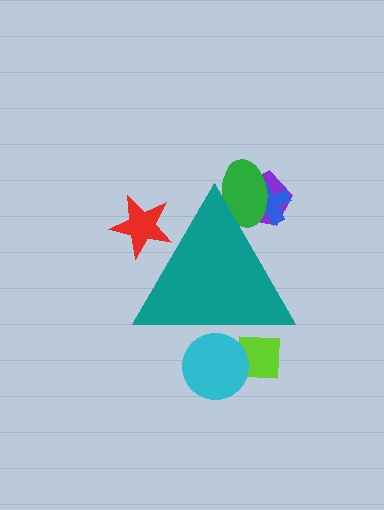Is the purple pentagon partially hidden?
Yes, the purple pentagon is partially hidden behind the teal triangle.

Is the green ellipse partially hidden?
Yes, the green ellipse is partially hidden behind the teal triangle.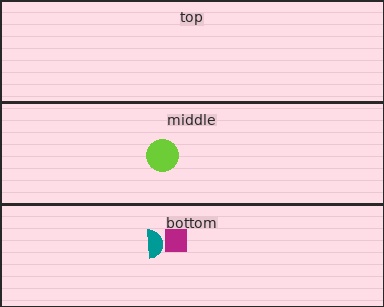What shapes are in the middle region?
The lime circle.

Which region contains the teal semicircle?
The bottom region.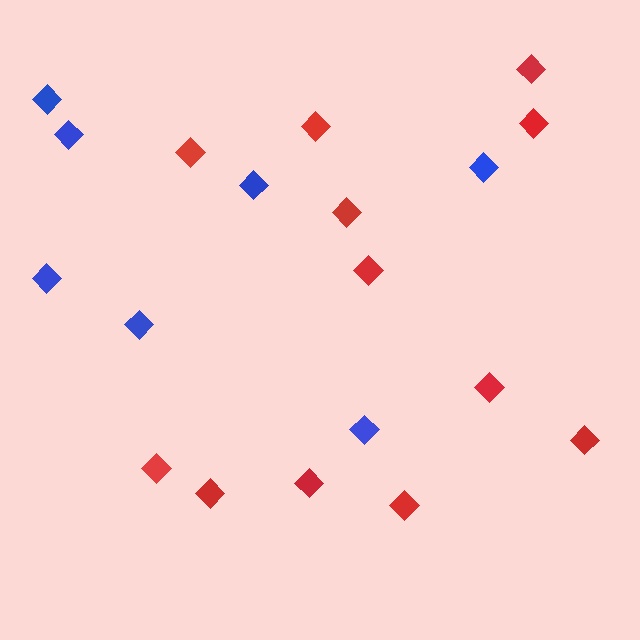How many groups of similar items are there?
There are 2 groups: one group of red diamonds (12) and one group of blue diamonds (7).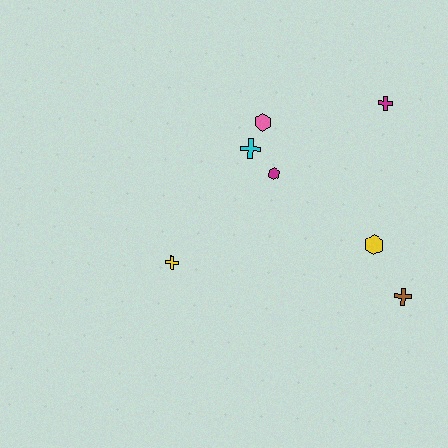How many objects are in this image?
There are 7 objects.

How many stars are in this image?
There are no stars.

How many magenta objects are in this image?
There are 2 magenta objects.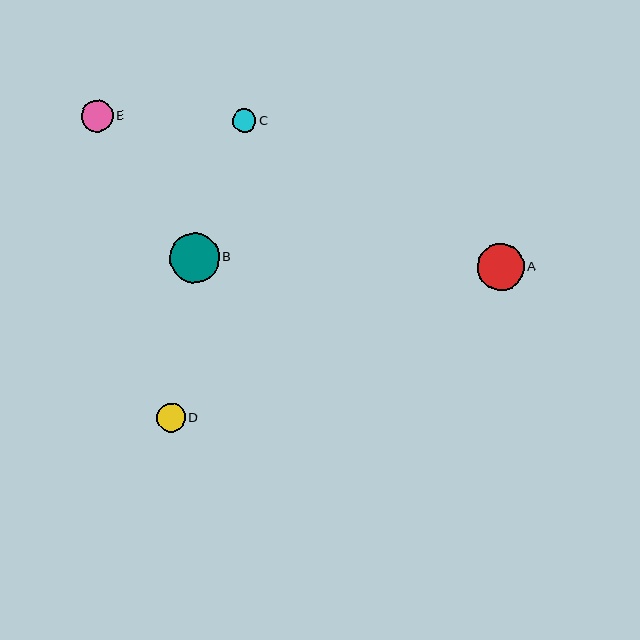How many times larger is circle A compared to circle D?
Circle A is approximately 1.6 times the size of circle D.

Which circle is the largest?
Circle B is the largest with a size of approximately 50 pixels.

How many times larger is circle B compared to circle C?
Circle B is approximately 2.1 times the size of circle C.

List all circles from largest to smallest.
From largest to smallest: B, A, E, D, C.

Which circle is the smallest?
Circle C is the smallest with a size of approximately 23 pixels.